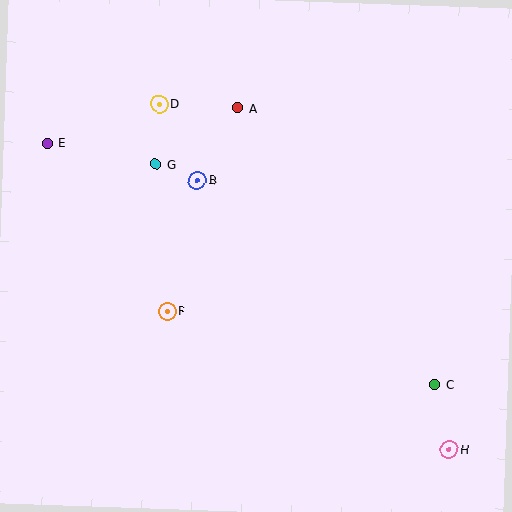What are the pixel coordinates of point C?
Point C is at (435, 384).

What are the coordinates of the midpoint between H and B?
The midpoint between H and B is at (323, 315).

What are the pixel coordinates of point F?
Point F is at (167, 311).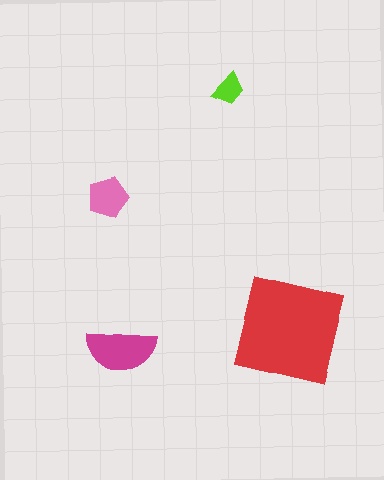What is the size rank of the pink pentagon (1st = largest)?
3rd.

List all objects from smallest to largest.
The lime trapezoid, the pink pentagon, the magenta semicircle, the red square.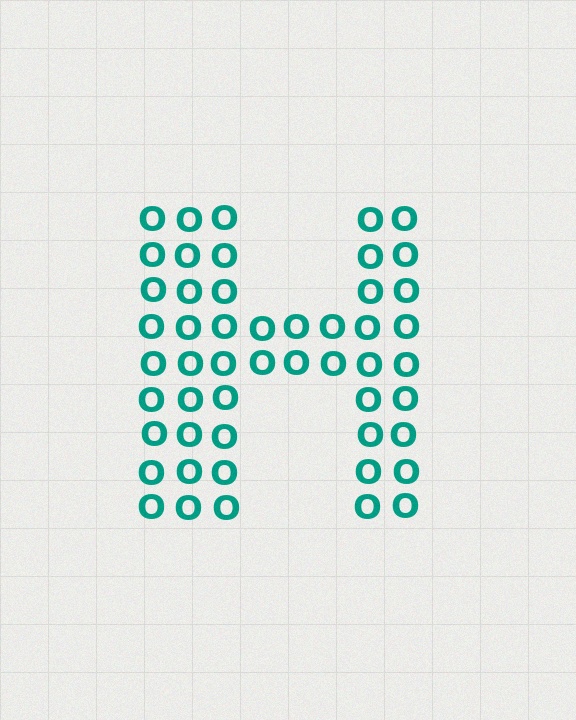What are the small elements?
The small elements are letter O's.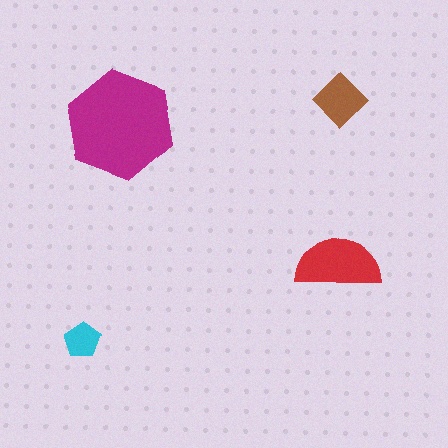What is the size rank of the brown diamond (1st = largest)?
3rd.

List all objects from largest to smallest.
The magenta hexagon, the red semicircle, the brown diamond, the cyan pentagon.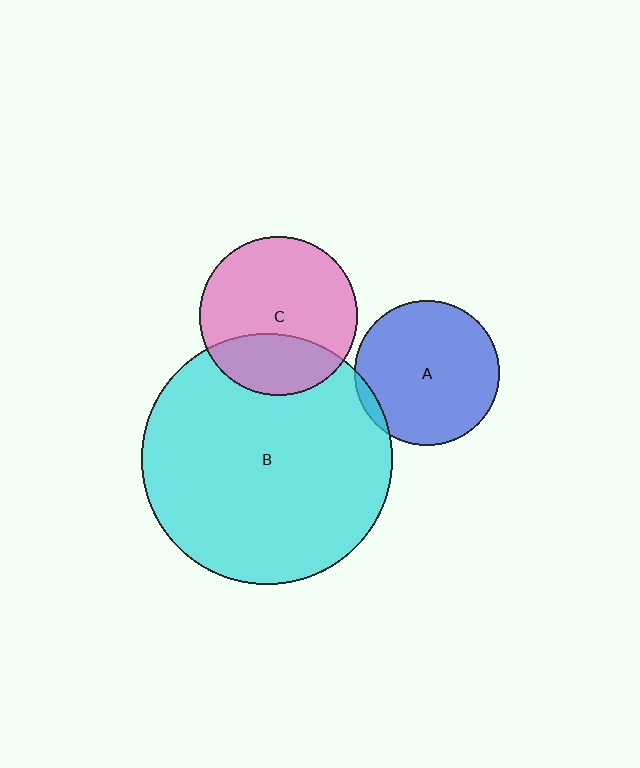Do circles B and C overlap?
Yes.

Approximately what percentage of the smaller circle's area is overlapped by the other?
Approximately 30%.